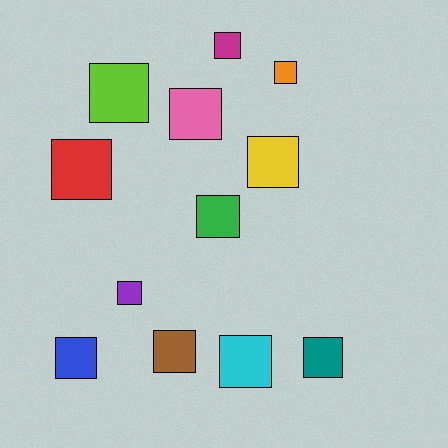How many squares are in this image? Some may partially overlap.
There are 12 squares.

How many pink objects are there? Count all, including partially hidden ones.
There is 1 pink object.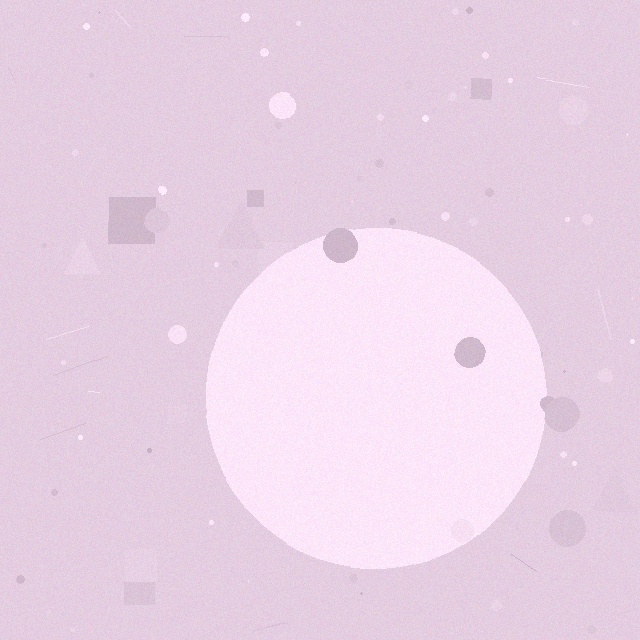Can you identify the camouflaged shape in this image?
The camouflaged shape is a circle.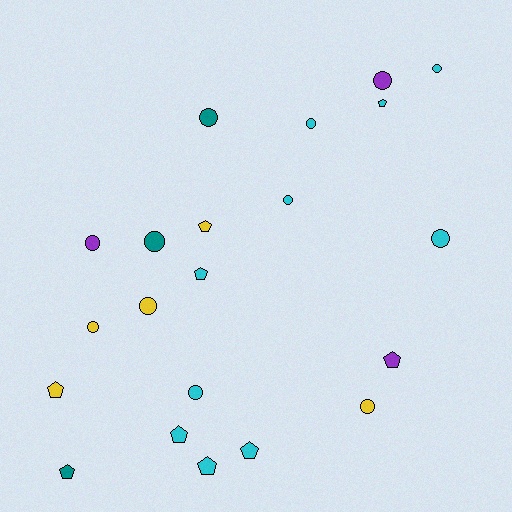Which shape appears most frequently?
Circle, with 12 objects.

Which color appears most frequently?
Cyan, with 10 objects.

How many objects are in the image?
There are 21 objects.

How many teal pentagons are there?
There is 1 teal pentagon.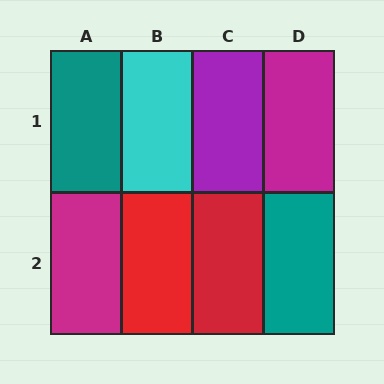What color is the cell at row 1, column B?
Cyan.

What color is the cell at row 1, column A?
Teal.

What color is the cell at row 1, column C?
Purple.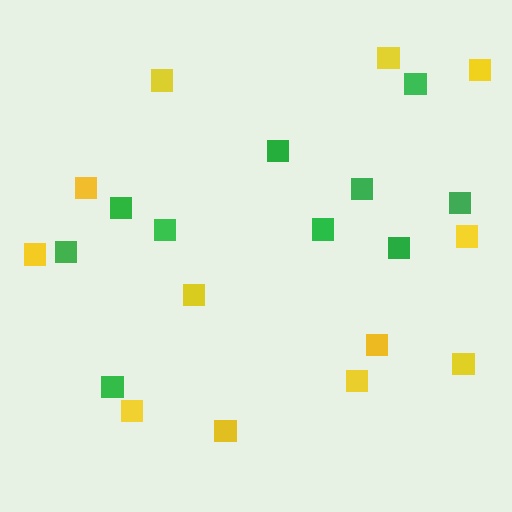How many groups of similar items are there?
There are 2 groups: one group of yellow squares (12) and one group of green squares (10).